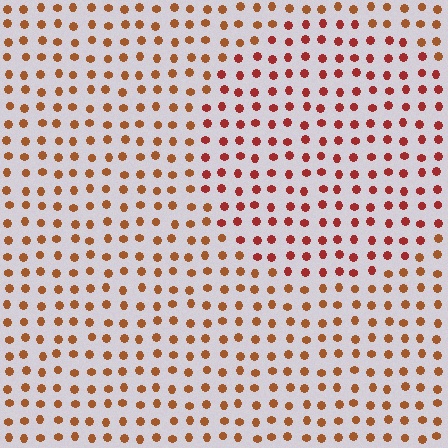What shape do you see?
I see a circle.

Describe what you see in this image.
The image is filled with small brown elements in a uniform arrangement. A circle-shaped region is visible where the elements are tinted to a slightly different hue, forming a subtle color boundary.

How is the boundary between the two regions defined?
The boundary is defined purely by a slight shift in hue (about 25 degrees). Spacing, size, and orientation are identical on both sides.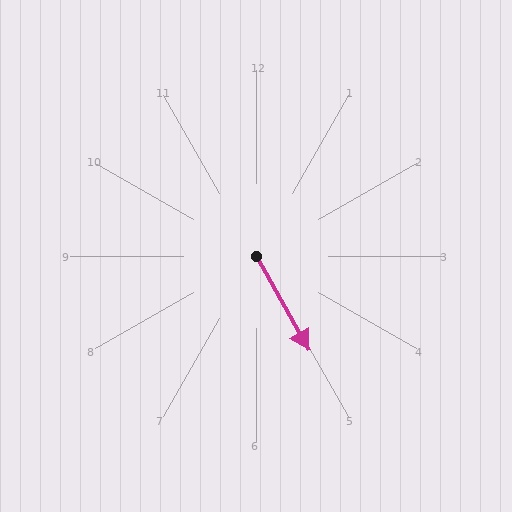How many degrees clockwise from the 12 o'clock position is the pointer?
Approximately 151 degrees.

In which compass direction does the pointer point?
Southeast.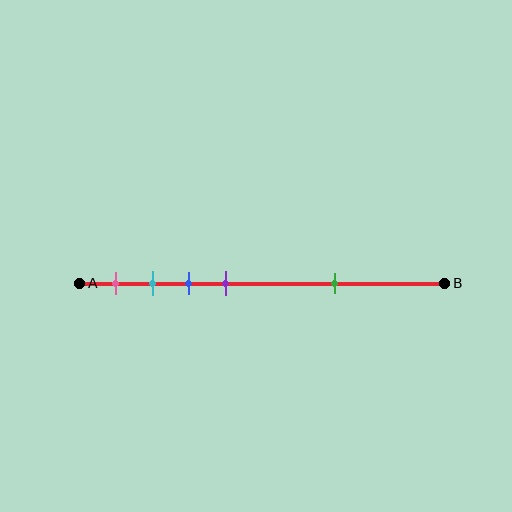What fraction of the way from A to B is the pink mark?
The pink mark is approximately 10% (0.1) of the way from A to B.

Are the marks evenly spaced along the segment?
No, the marks are not evenly spaced.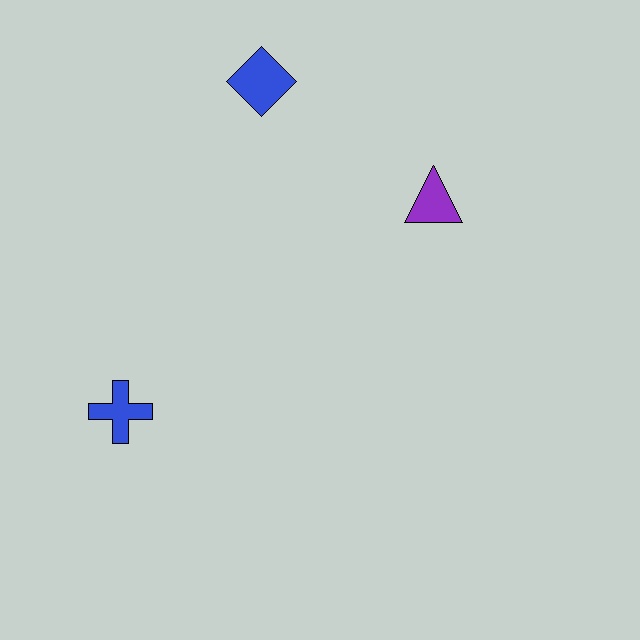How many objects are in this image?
There are 3 objects.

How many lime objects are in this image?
There are no lime objects.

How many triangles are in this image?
There is 1 triangle.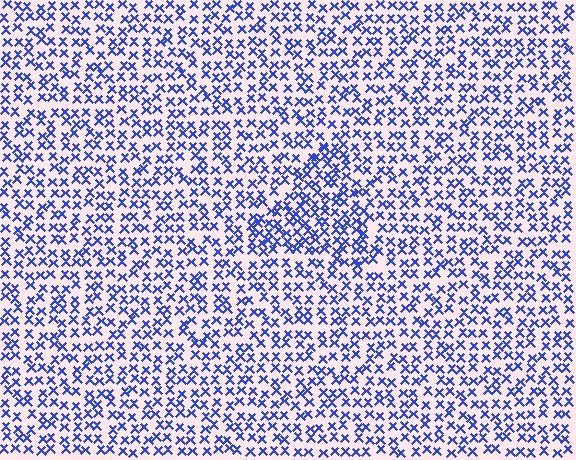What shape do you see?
I see a triangle.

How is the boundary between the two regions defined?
The boundary is defined by a change in element density (approximately 1.5x ratio). All elements are the same color, size, and shape.